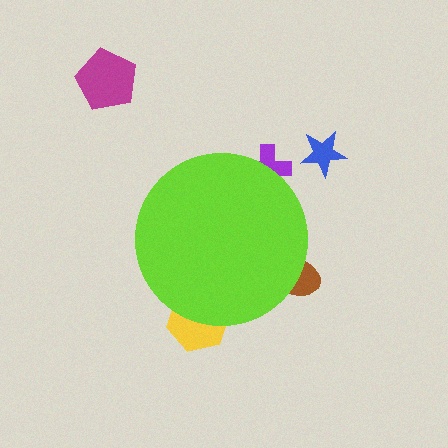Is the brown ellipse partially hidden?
Yes, the brown ellipse is partially hidden behind the lime circle.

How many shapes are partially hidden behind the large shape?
3 shapes are partially hidden.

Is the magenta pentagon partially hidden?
No, the magenta pentagon is fully visible.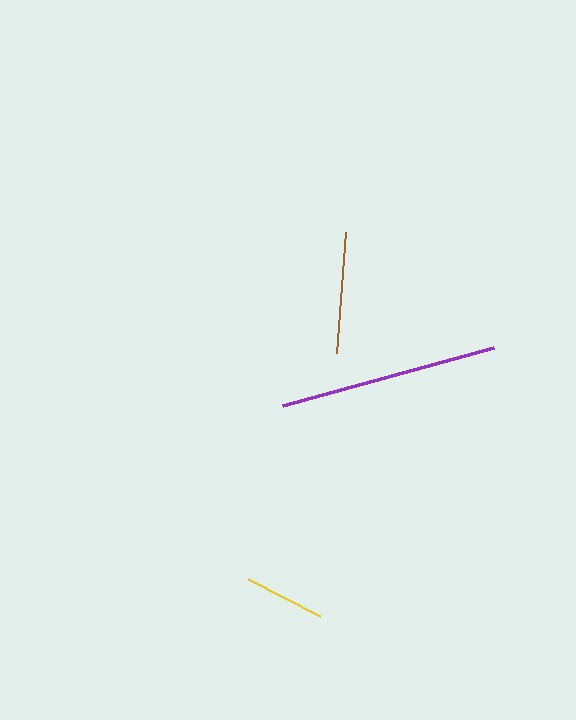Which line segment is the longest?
The purple line is the longest at approximately 219 pixels.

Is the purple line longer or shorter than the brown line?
The purple line is longer than the brown line.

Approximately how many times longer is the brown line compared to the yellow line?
The brown line is approximately 1.5 times the length of the yellow line.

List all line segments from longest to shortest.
From longest to shortest: purple, brown, yellow.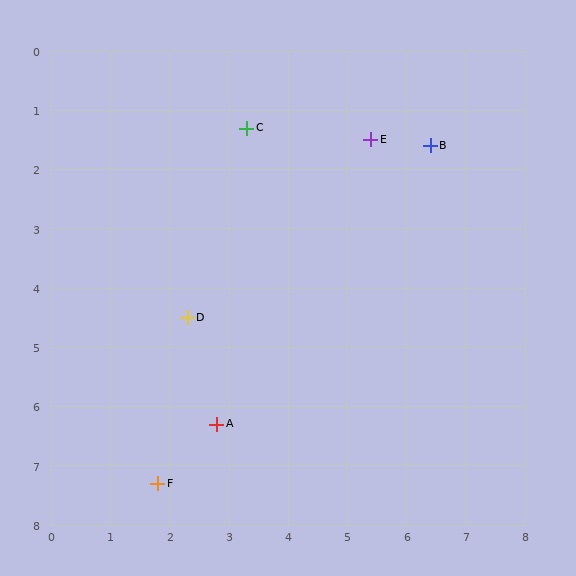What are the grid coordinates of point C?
Point C is at approximately (3.3, 1.3).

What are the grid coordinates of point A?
Point A is at approximately (2.8, 6.3).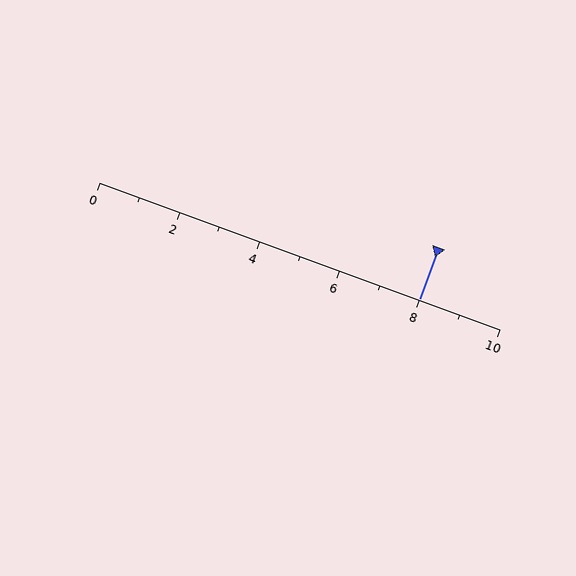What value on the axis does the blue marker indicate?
The marker indicates approximately 8.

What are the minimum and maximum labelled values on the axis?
The axis runs from 0 to 10.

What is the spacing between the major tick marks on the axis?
The major ticks are spaced 2 apart.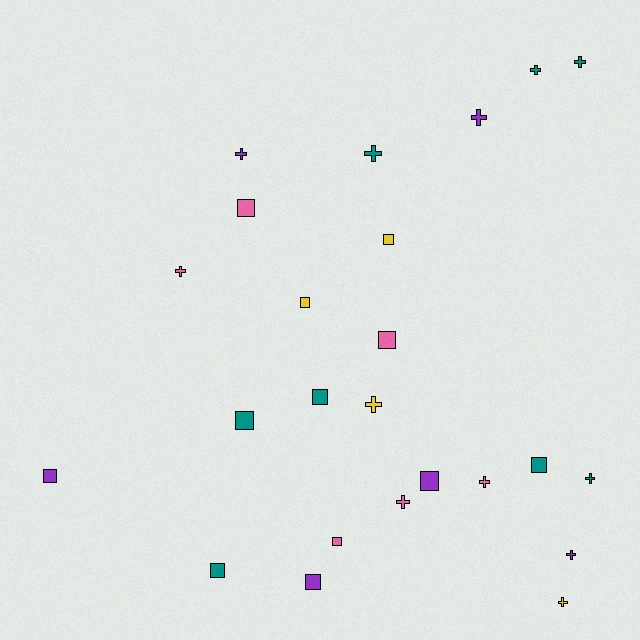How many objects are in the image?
There are 24 objects.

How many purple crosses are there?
There are 3 purple crosses.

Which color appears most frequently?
Teal, with 8 objects.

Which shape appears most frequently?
Square, with 12 objects.